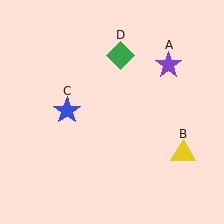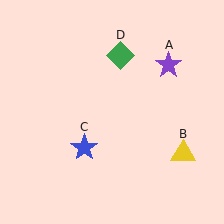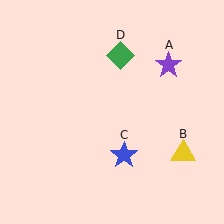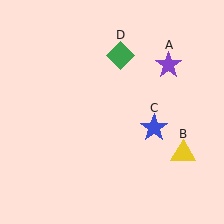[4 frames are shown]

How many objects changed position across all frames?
1 object changed position: blue star (object C).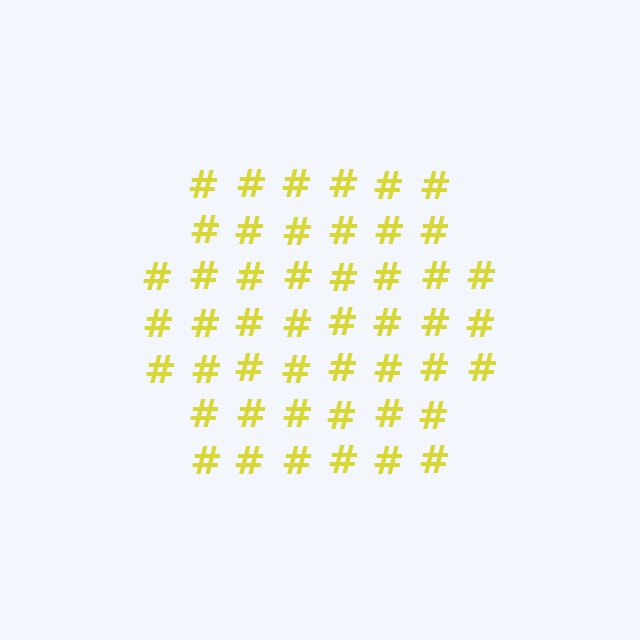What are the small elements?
The small elements are hash symbols.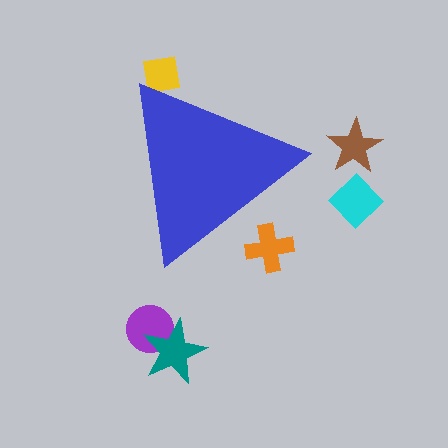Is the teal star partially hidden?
No, the teal star is fully visible.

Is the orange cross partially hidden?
Yes, the orange cross is partially hidden behind the blue triangle.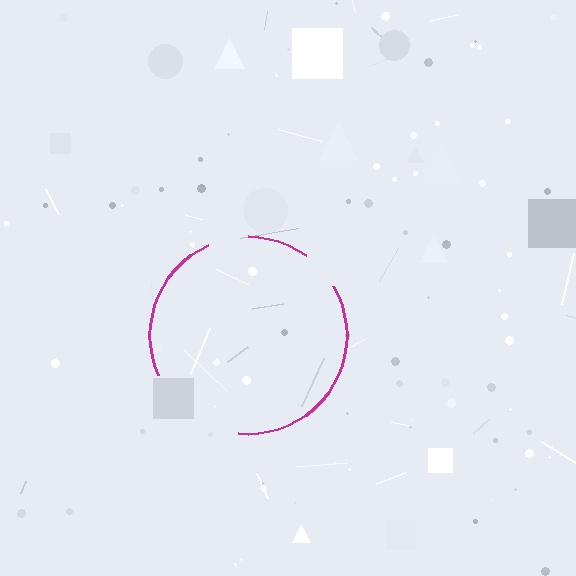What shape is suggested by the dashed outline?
The dashed outline suggests a circle.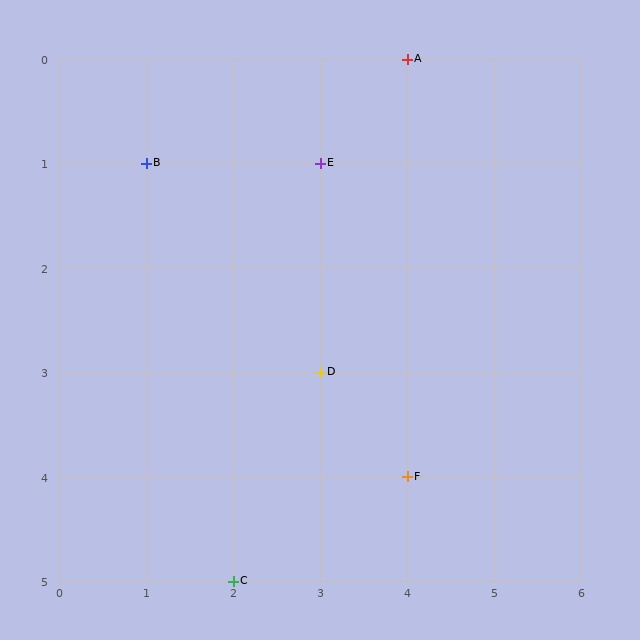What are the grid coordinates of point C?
Point C is at grid coordinates (2, 5).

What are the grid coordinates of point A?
Point A is at grid coordinates (4, 0).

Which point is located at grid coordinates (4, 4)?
Point F is at (4, 4).